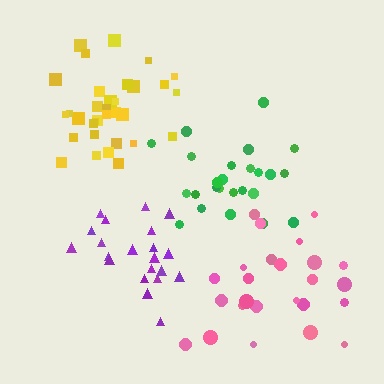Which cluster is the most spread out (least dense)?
Pink.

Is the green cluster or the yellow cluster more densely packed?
Yellow.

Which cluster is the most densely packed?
Yellow.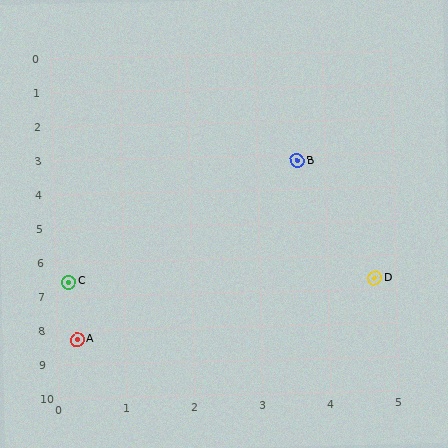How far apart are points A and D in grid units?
Points A and D are about 4.7 grid units apart.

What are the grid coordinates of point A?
Point A is at approximately (0.3, 8.3).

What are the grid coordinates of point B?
Point B is at approximately (3.6, 3.2).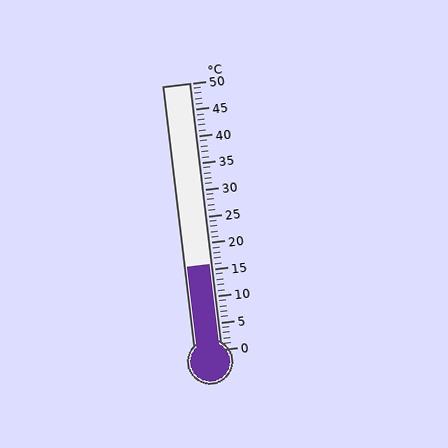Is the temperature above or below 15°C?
The temperature is above 15°C.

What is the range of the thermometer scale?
The thermometer scale ranges from 0°C to 50°C.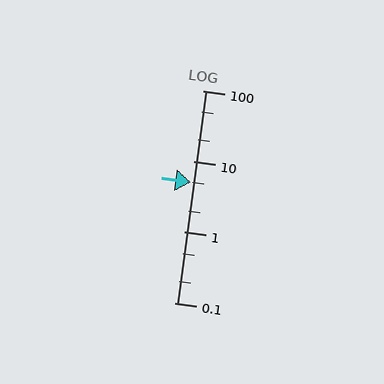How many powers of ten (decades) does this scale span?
The scale spans 3 decades, from 0.1 to 100.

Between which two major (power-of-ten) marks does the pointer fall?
The pointer is between 1 and 10.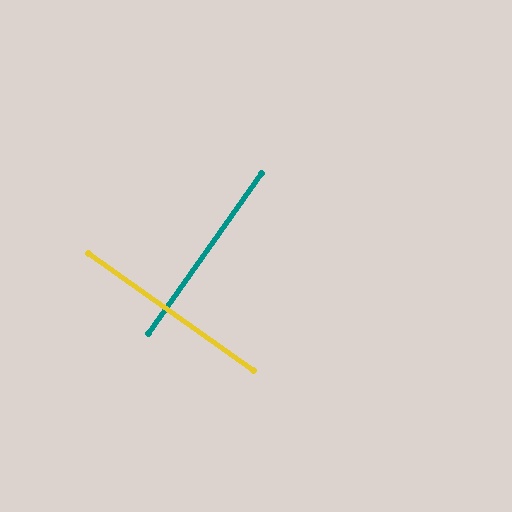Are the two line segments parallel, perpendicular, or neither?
Perpendicular — they meet at approximately 90°.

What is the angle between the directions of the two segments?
Approximately 90 degrees.